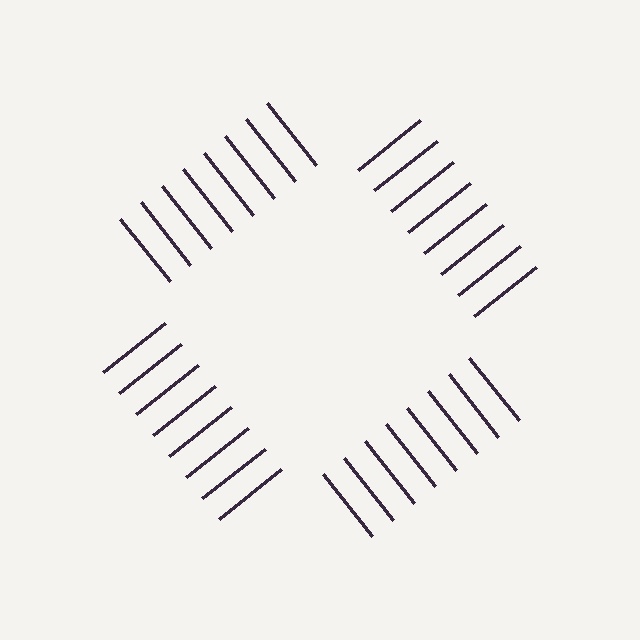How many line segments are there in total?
32 — 8 along each of the 4 edges.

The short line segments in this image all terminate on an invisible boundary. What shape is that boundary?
An illusory square — the line segments terminate on its edges but no continuous stroke is drawn.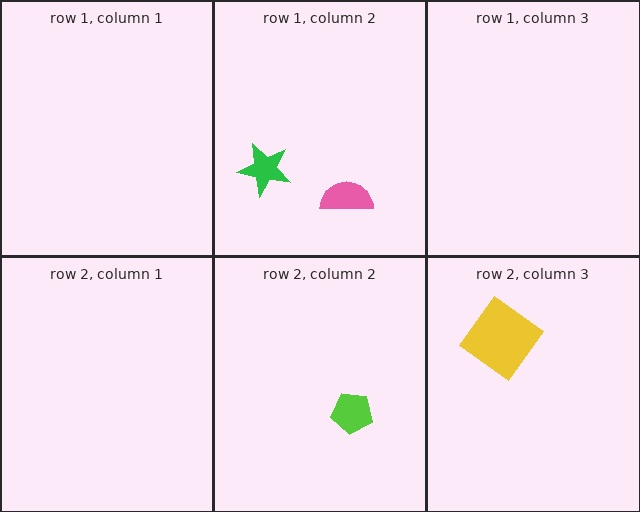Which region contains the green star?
The row 1, column 2 region.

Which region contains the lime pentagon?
The row 2, column 2 region.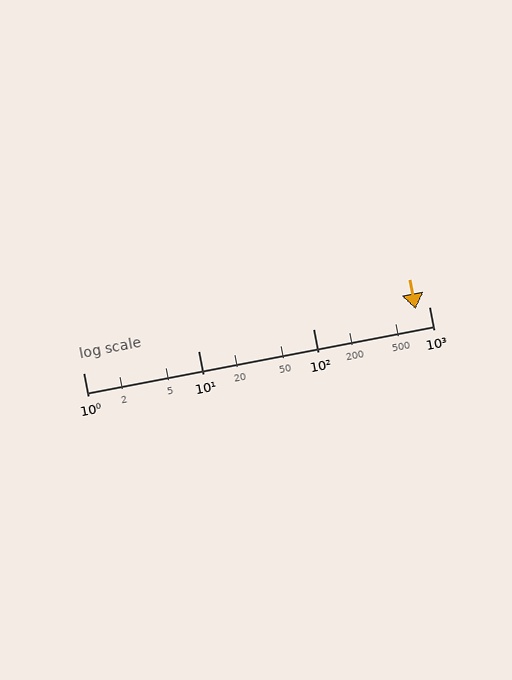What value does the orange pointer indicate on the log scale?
The pointer indicates approximately 770.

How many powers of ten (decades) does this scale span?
The scale spans 3 decades, from 1 to 1000.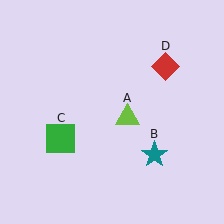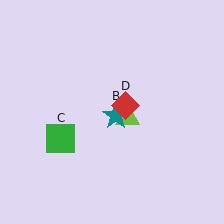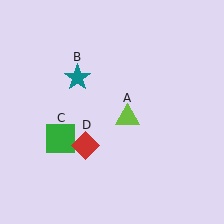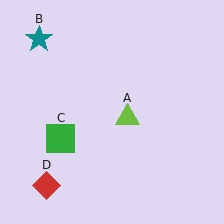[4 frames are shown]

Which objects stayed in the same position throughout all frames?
Lime triangle (object A) and green square (object C) remained stationary.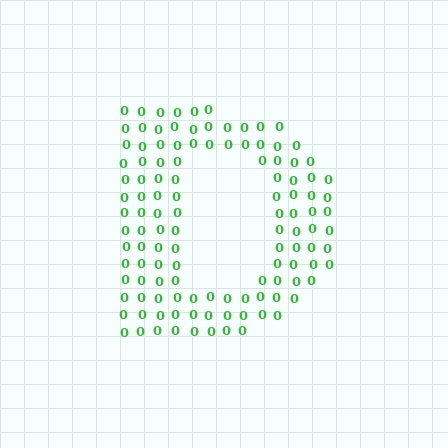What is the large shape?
The large shape is the letter D.